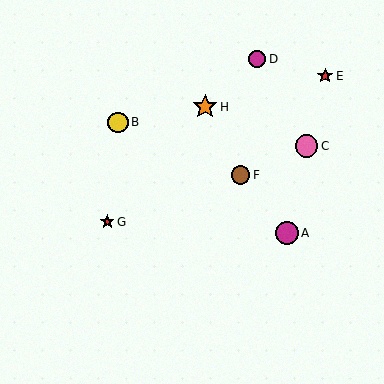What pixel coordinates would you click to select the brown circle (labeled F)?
Click at (241, 175) to select the brown circle F.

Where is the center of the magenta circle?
The center of the magenta circle is at (287, 233).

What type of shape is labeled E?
Shape E is a red star.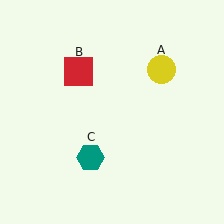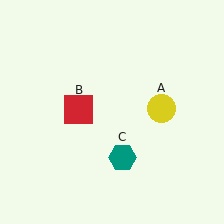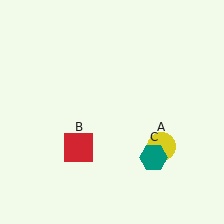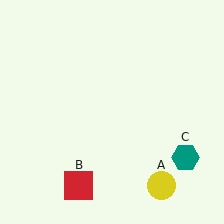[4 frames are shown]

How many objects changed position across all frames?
3 objects changed position: yellow circle (object A), red square (object B), teal hexagon (object C).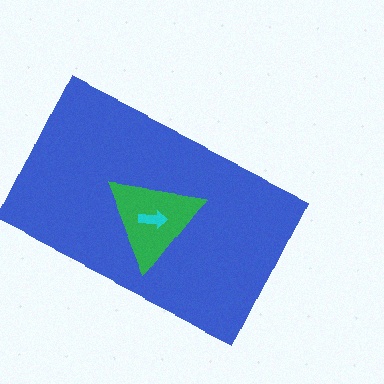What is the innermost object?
The cyan arrow.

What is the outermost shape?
The blue rectangle.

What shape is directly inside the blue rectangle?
The green triangle.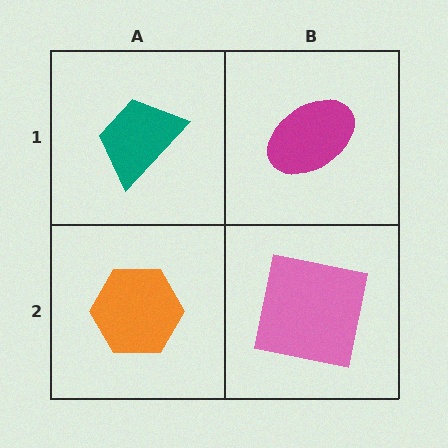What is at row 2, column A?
An orange hexagon.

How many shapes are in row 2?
2 shapes.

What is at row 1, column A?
A teal trapezoid.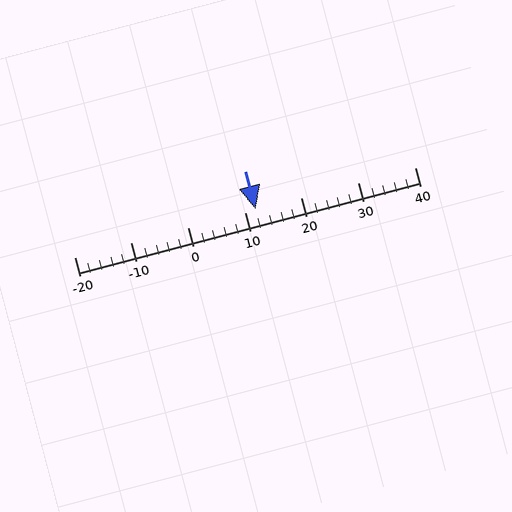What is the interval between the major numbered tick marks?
The major tick marks are spaced 10 units apart.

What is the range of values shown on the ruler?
The ruler shows values from -20 to 40.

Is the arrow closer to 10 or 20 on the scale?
The arrow is closer to 10.